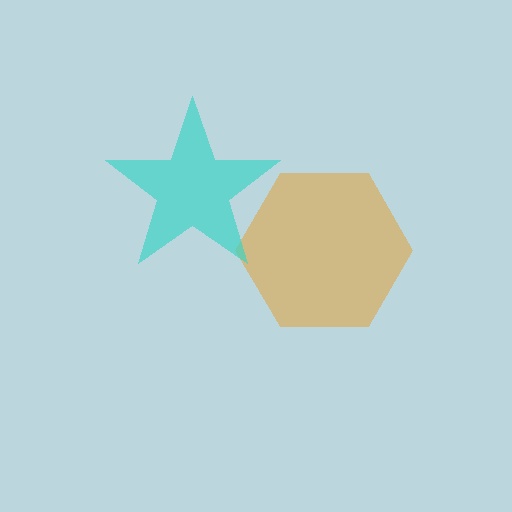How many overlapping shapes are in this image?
There are 2 overlapping shapes in the image.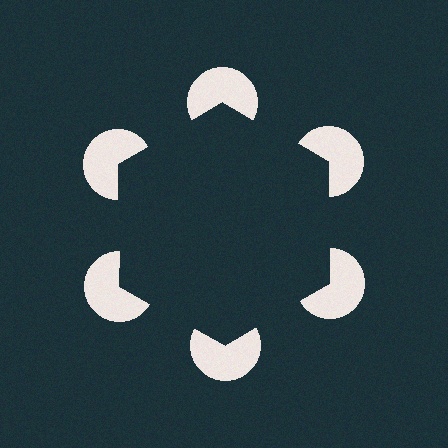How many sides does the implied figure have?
6 sides.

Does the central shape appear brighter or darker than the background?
It typically appears slightly darker than the background, even though no actual brightness change is drawn.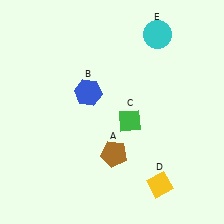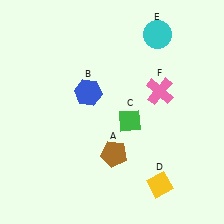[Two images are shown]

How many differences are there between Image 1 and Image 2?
There is 1 difference between the two images.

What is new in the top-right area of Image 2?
A pink cross (F) was added in the top-right area of Image 2.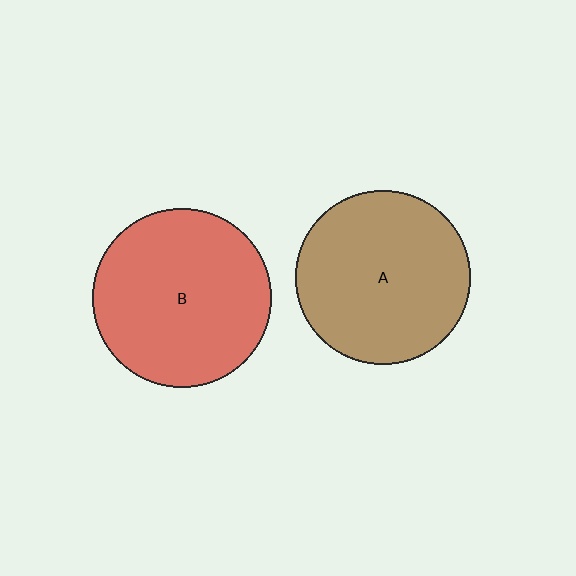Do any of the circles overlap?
No, none of the circles overlap.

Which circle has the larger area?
Circle B (red).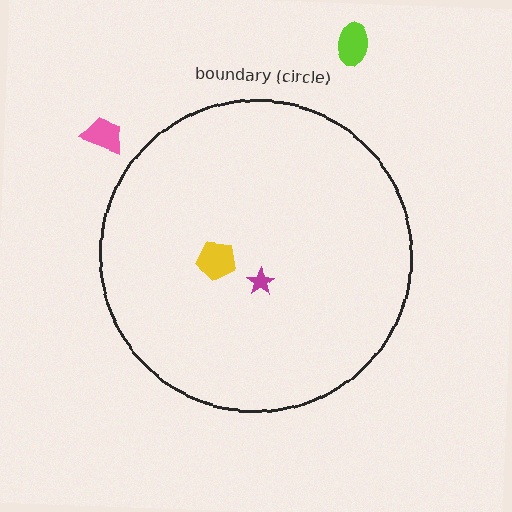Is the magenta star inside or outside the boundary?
Inside.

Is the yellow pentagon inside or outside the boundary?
Inside.